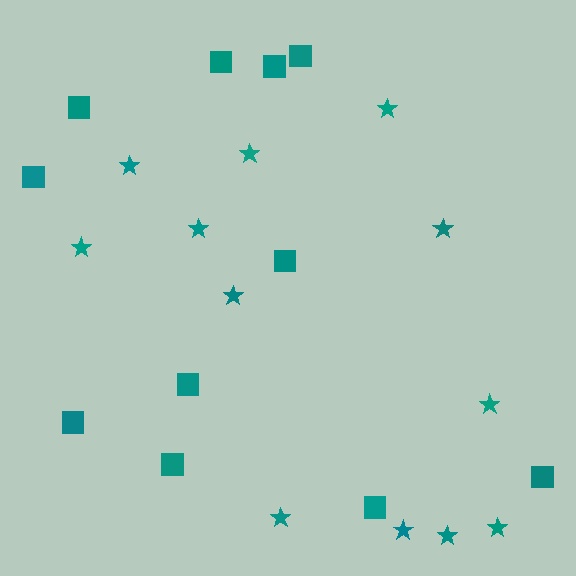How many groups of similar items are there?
There are 2 groups: one group of squares (11) and one group of stars (12).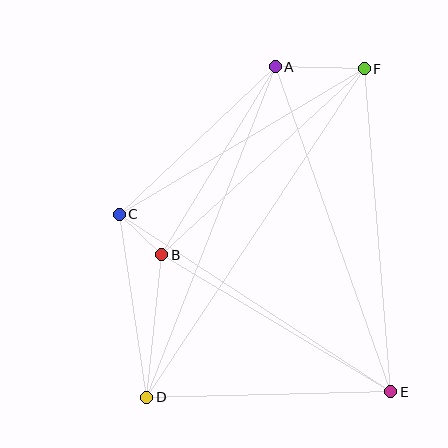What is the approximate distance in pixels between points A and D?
The distance between A and D is approximately 355 pixels.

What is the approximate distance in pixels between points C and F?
The distance between C and F is approximately 285 pixels.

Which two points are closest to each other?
Points B and C are closest to each other.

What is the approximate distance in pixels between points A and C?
The distance between A and C is approximately 215 pixels.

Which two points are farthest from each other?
Points D and F are farthest from each other.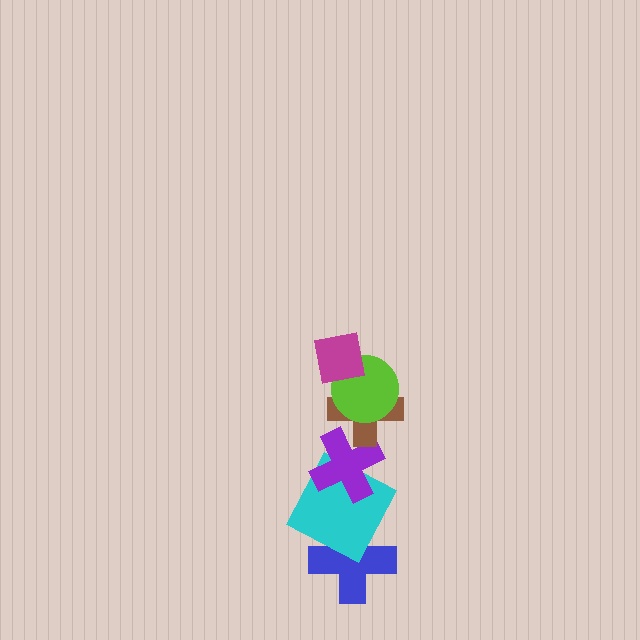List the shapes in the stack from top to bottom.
From top to bottom: the magenta square, the lime circle, the brown cross, the purple cross, the cyan square, the blue cross.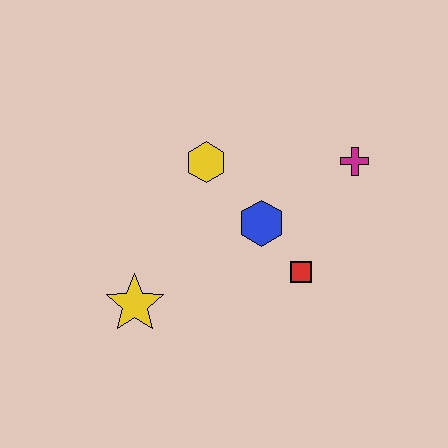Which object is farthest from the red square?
The yellow star is farthest from the red square.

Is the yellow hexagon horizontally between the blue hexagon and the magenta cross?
No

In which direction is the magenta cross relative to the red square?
The magenta cross is above the red square.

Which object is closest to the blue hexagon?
The red square is closest to the blue hexagon.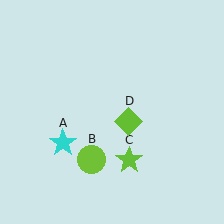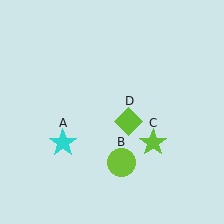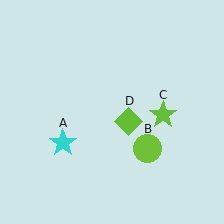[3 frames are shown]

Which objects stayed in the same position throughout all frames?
Cyan star (object A) and lime diamond (object D) remained stationary.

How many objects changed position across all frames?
2 objects changed position: lime circle (object B), lime star (object C).